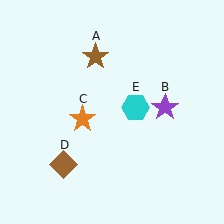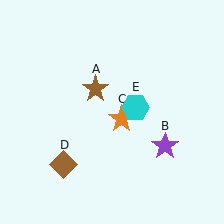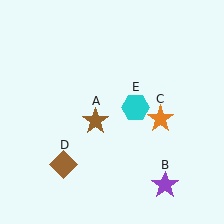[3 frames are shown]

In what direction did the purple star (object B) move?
The purple star (object B) moved down.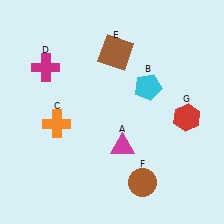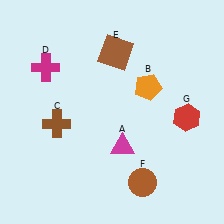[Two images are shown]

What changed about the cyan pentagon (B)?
In Image 1, B is cyan. In Image 2, it changed to orange.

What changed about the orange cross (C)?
In Image 1, C is orange. In Image 2, it changed to brown.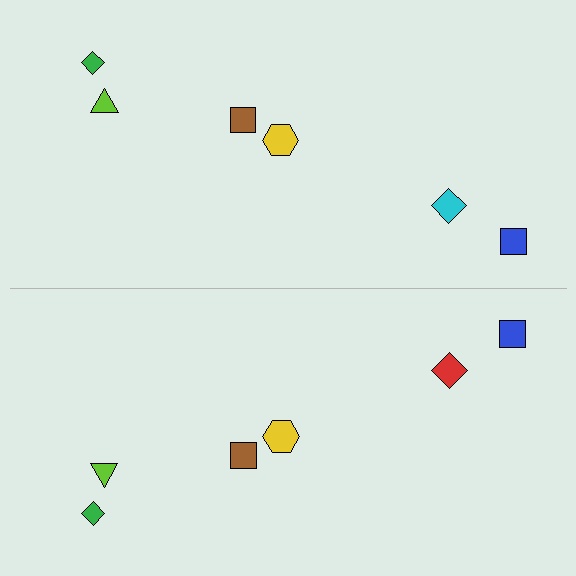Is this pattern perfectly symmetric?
No, the pattern is not perfectly symmetric. The red diamond on the bottom side breaks the symmetry — its mirror counterpart is cyan.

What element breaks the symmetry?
The red diamond on the bottom side breaks the symmetry — its mirror counterpart is cyan.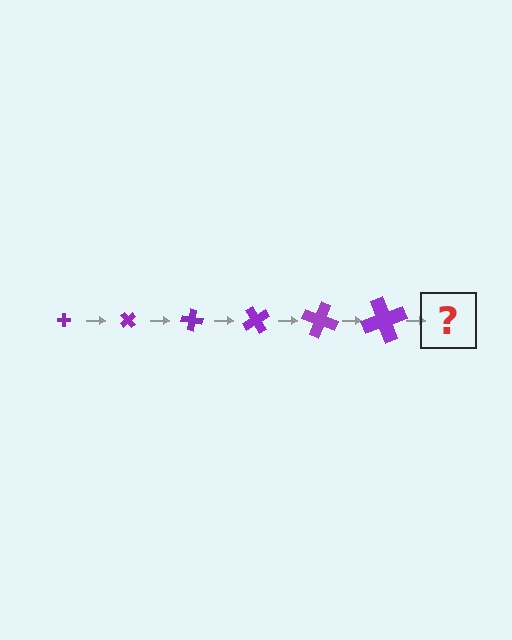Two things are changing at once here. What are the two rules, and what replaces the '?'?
The two rules are that the cross grows larger each step and it rotates 50 degrees each step. The '?' should be a cross, larger than the previous one and rotated 300 degrees from the start.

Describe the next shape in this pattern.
It should be a cross, larger than the previous one and rotated 300 degrees from the start.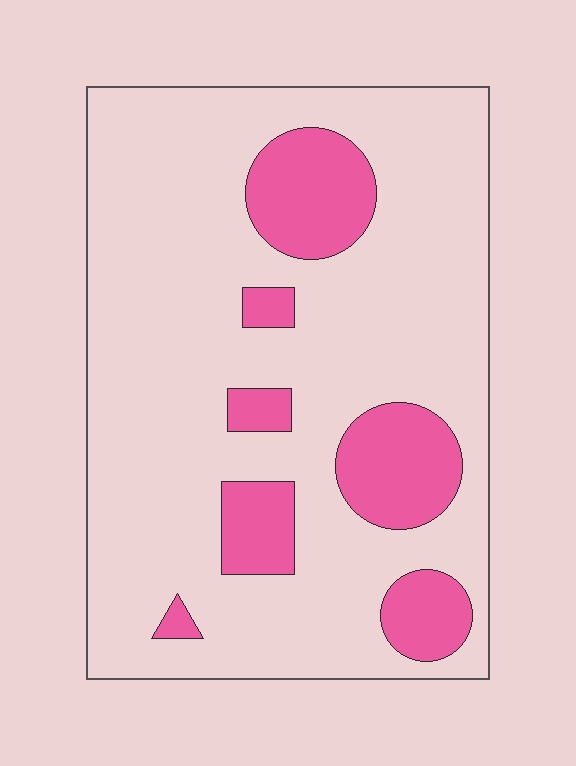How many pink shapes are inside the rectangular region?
7.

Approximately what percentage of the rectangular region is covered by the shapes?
Approximately 20%.